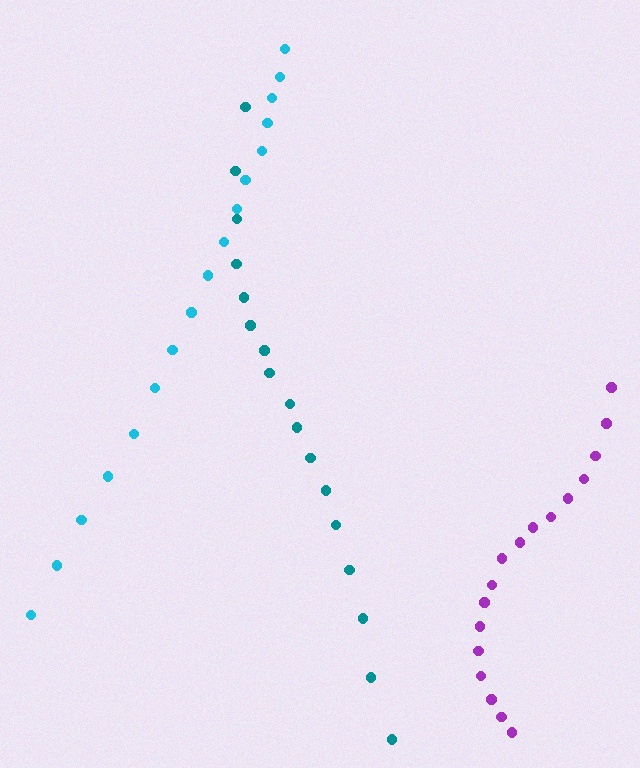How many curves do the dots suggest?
There are 3 distinct paths.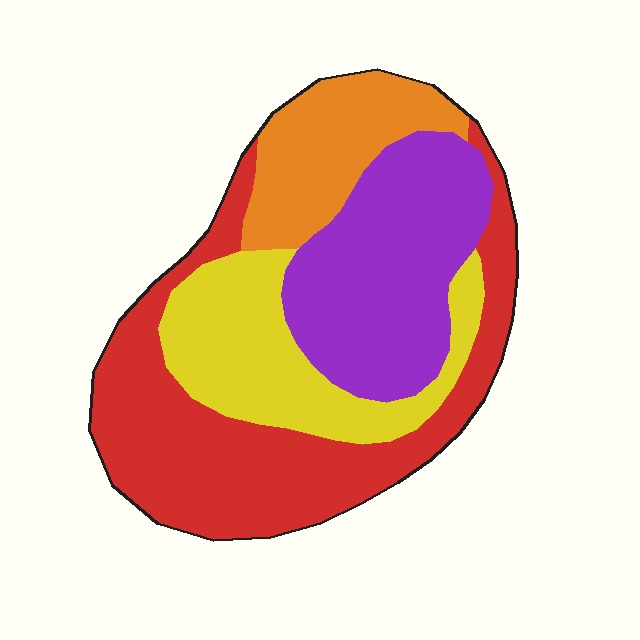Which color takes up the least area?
Orange, at roughly 15%.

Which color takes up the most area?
Red, at roughly 35%.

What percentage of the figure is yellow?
Yellow takes up less than a quarter of the figure.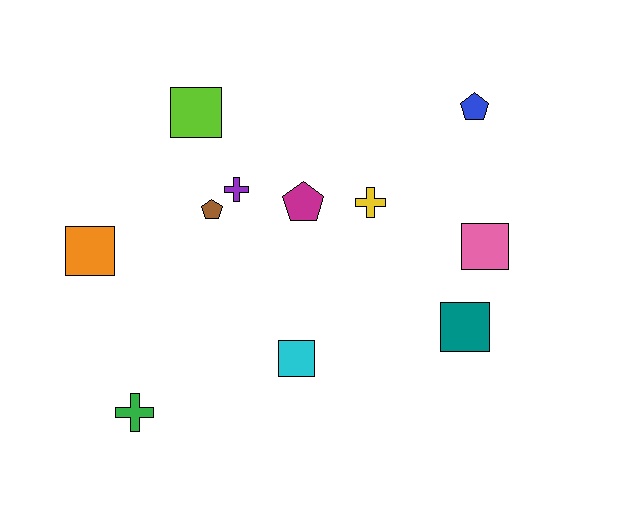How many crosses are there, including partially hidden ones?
There are 3 crosses.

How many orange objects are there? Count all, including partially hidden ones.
There is 1 orange object.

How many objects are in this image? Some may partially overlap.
There are 11 objects.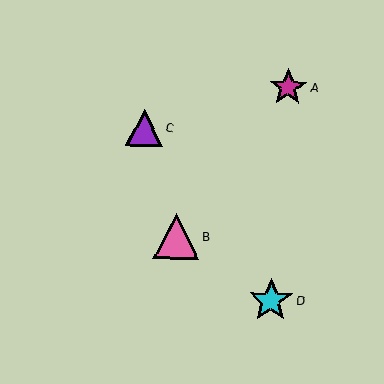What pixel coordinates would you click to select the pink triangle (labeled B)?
Click at (176, 236) to select the pink triangle B.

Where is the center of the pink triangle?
The center of the pink triangle is at (176, 236).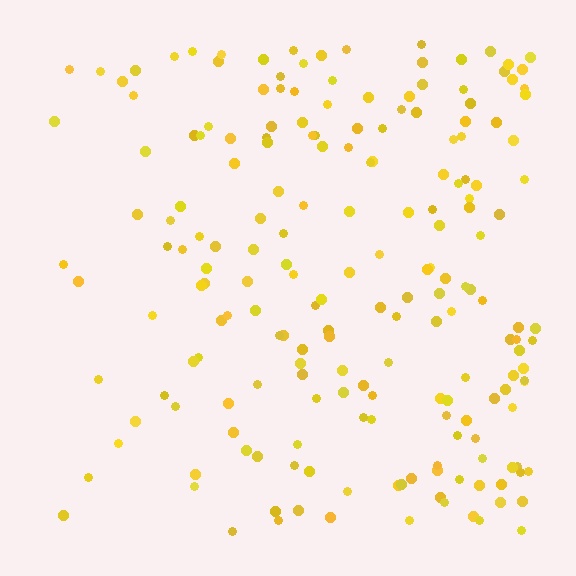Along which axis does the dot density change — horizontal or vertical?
Horizontal.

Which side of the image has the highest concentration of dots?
The right.